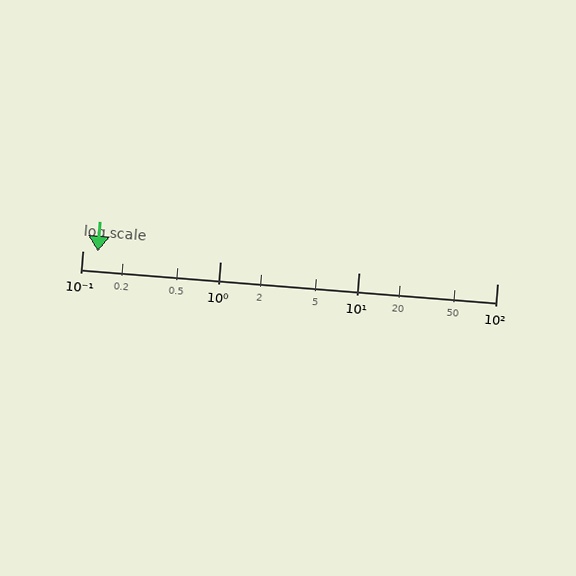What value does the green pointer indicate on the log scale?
The pointer indicates approximately 0.13.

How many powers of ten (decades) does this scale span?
The scale spans 3 decades, from 0.1 to 100.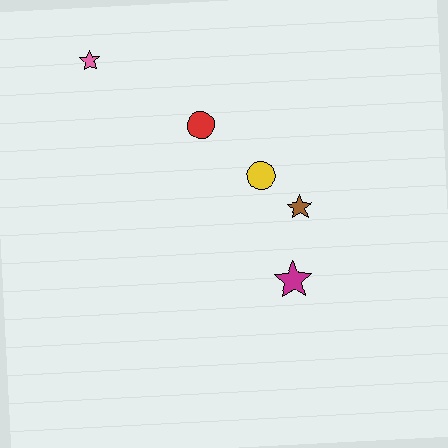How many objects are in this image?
There are 5 objects.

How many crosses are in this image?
There are no crosses.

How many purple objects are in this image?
There are no purple objects.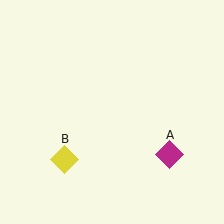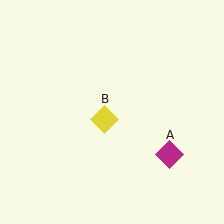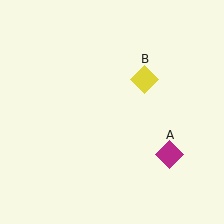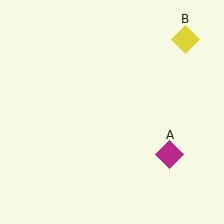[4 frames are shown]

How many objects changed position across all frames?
1 object changed position: yellow diamond (object B).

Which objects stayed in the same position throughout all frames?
Magenta diamond (object A) remained stationary.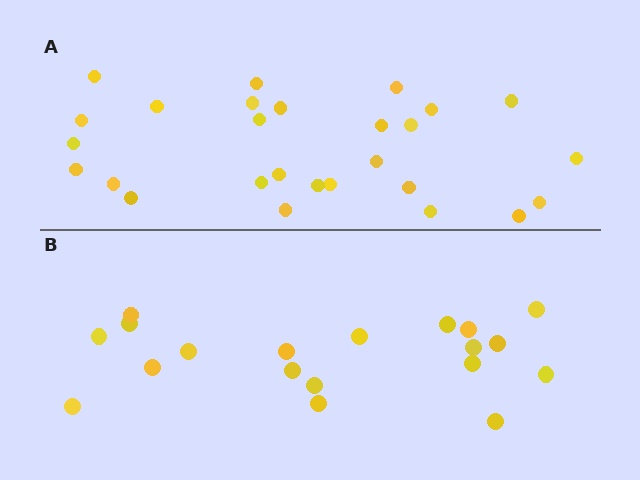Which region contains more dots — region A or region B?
Region A (the top region) has more dots.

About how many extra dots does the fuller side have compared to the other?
Region A has roughly 8 or so more dots than region B.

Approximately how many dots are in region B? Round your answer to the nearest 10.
About 20 dots. (The exact count is 19, which rounds to 20.)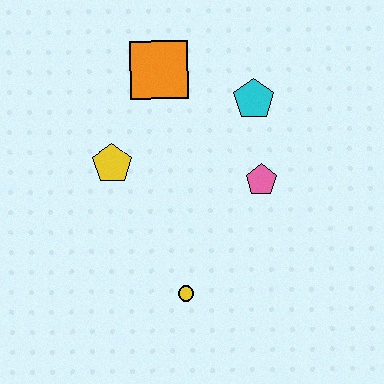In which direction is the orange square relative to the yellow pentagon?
The orange square is above the yellow pentagon.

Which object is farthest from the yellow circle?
The orange square is farthest from the yellow circle.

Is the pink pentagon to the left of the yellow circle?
No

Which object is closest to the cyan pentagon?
The pink pentagon is closest to the cyan pentagon.